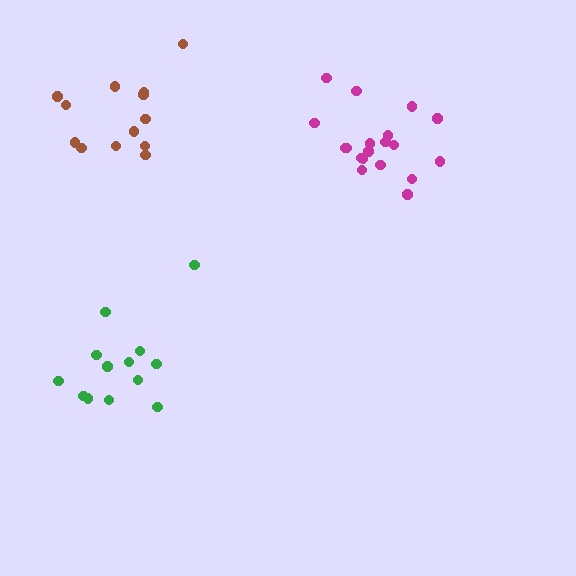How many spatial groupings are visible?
There are 3 spatial groupings.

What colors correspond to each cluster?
The clusters are colored: green, brown, magenta.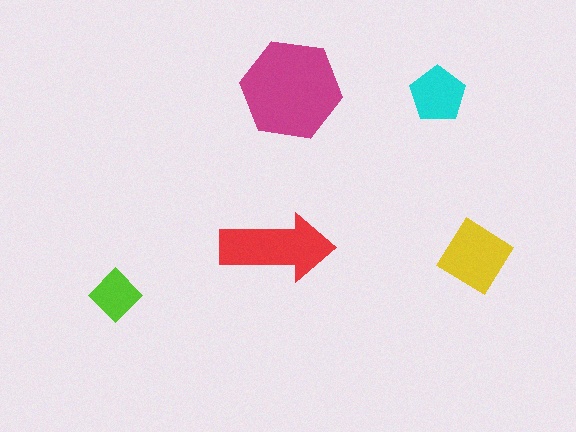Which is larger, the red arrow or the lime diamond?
The red arrow.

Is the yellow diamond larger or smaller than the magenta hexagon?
Smaller.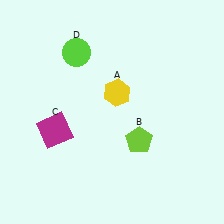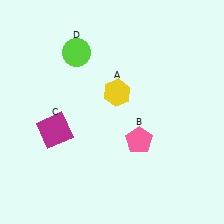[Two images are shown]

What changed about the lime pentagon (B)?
In Image 1, B is lime. In Image 2, it changed to pink.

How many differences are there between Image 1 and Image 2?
There is 1 difference between the two images.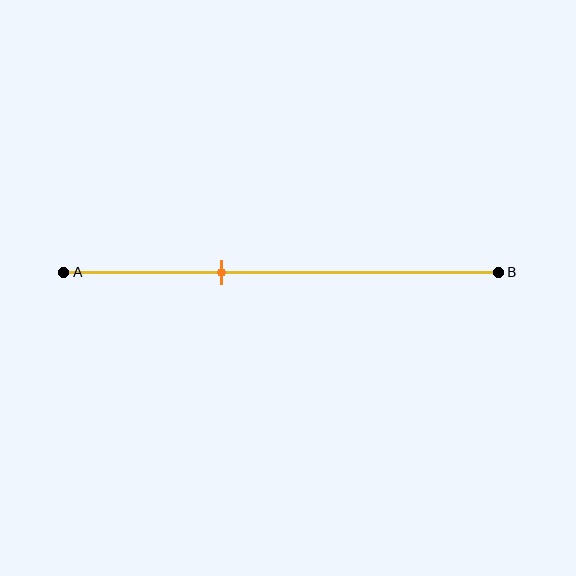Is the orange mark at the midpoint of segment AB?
No, the mark is at about 35% from A, not at the 50% midpoint.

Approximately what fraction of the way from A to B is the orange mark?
The orange mark is approximately 35% of the way from A to B.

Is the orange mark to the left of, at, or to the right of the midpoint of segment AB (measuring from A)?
The orange mark is to the left of the midpoint of segment AB.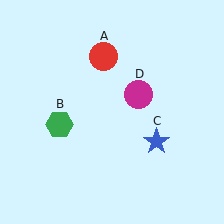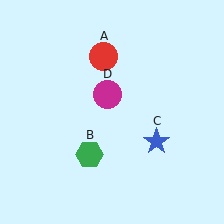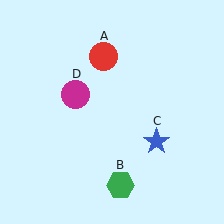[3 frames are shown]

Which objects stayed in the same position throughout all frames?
Red circle (object A) and blue star (object C) remained stationary.